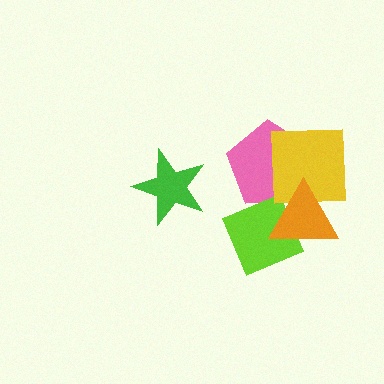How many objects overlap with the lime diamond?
2 objects overlap with the lime diamond.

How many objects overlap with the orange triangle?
3 objects overlap with the orange triangle.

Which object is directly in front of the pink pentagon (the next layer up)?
The lime diamond is directly in front of the pink pentagon.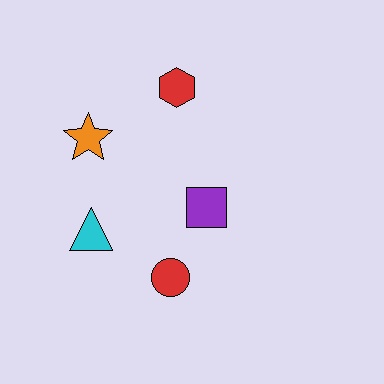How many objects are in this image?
There are 5 objects.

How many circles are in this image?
There is 1 circle.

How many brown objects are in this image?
There are no brown objects.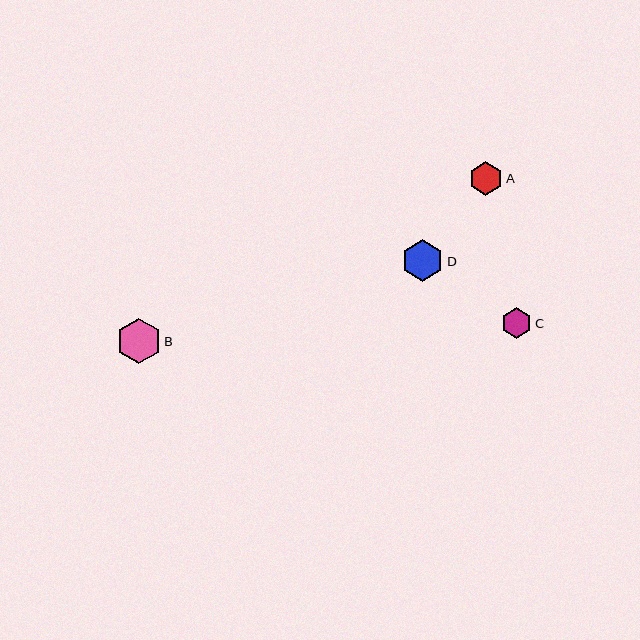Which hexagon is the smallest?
Hexagon C is the smallest with a size of approximately 30 pixels.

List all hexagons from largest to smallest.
From largest to smallest: B, D, A, C.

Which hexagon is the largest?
Hexagon B is the largest with a size of approximately 45 pixels.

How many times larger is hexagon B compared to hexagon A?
Hexagon B is approximately 1.3 times the size of hexagon A.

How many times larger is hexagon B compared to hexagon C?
Hexagon B is approximately 1.5 times the size of hexagon C.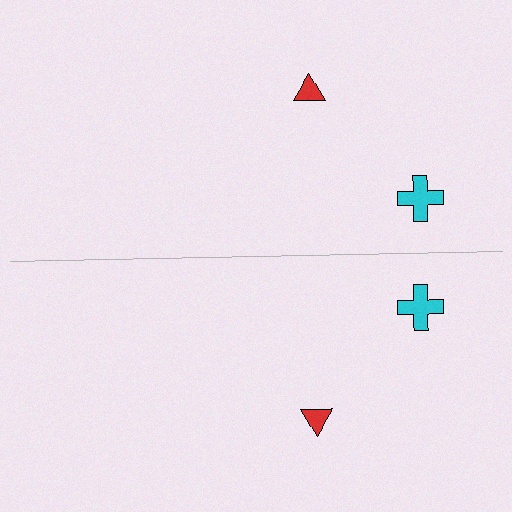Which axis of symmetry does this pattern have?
The pattern has a horizontal axis of symmetry running through the center of the image.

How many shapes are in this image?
There are 4 shapes in this image.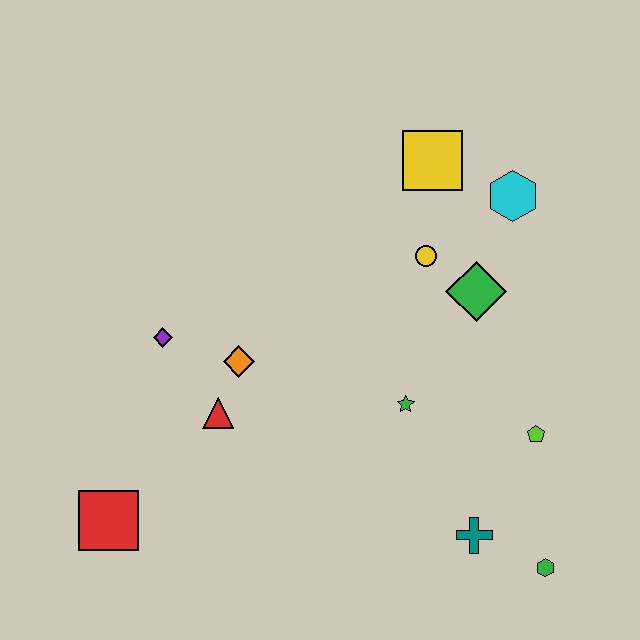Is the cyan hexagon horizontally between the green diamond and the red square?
No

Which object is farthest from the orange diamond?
The green hexagon is farthest from the orange diamond.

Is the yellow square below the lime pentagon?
No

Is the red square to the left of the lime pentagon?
Yes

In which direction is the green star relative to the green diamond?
The green star is below the green diamond.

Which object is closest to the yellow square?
The cyan hexagon is closest to the yellow square.